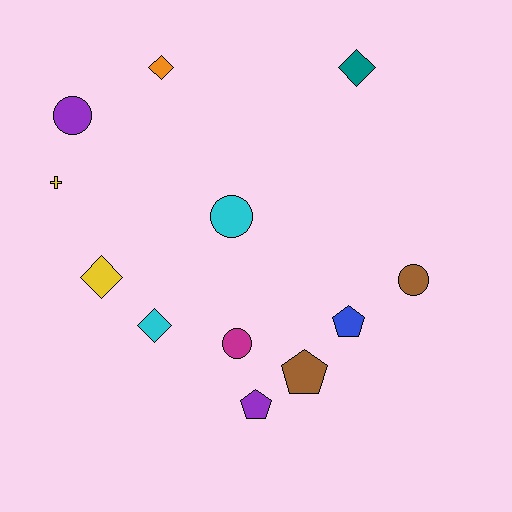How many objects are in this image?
There are 12 objects.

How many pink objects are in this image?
There are no pink objects.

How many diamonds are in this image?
There are 4 diamonds.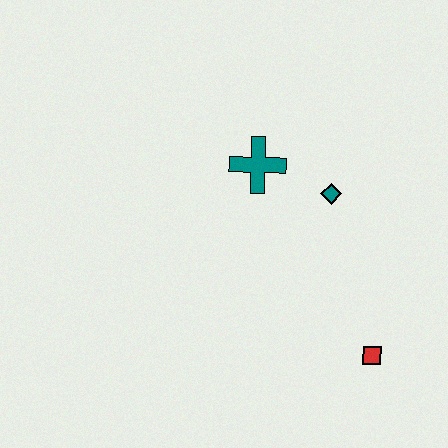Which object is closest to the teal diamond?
The teal cross is closest to the teal diamond.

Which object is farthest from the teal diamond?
The red square is farthest from the teal diamond.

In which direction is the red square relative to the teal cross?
The red square is below the teal cross.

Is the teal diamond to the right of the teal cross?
Yes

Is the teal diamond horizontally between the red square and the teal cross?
Yes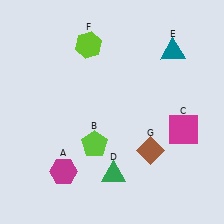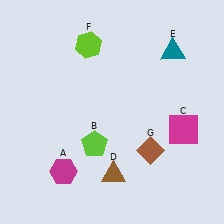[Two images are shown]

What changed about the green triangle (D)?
In Image 1, D is green. In Image 2, it changed to brown.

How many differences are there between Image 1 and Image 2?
There is 1 difference between the two images.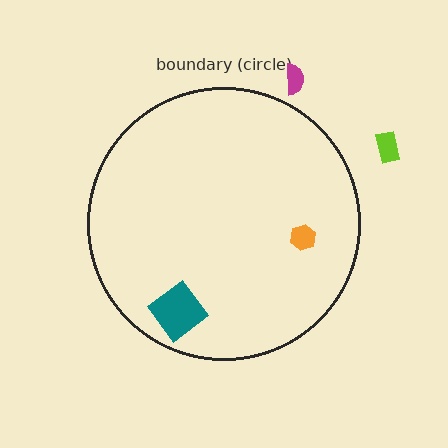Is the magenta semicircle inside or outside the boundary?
Outside.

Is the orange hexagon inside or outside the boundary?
Inside.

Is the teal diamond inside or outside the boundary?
Inside.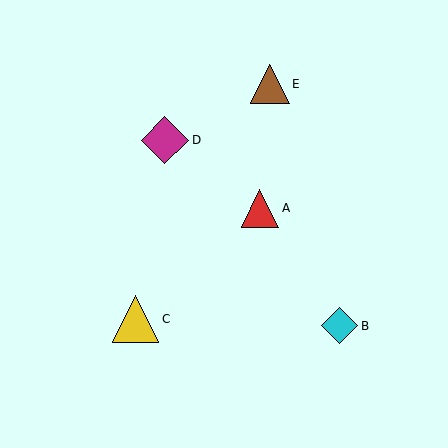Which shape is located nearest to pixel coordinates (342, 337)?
The cyan diamond (labeled B) at (340, 326) is nearest to that location.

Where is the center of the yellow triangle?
The center of the yellow triangle is at (136, 319).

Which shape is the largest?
The magenta diamond (labeled D) is the largest.